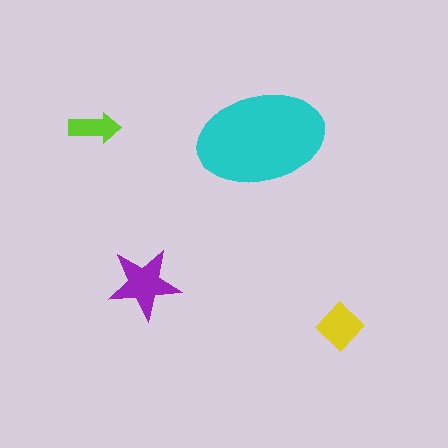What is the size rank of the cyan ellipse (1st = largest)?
1st.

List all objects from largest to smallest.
The cyan ellipse, the purple star, the yellow diamond, the lime arrow.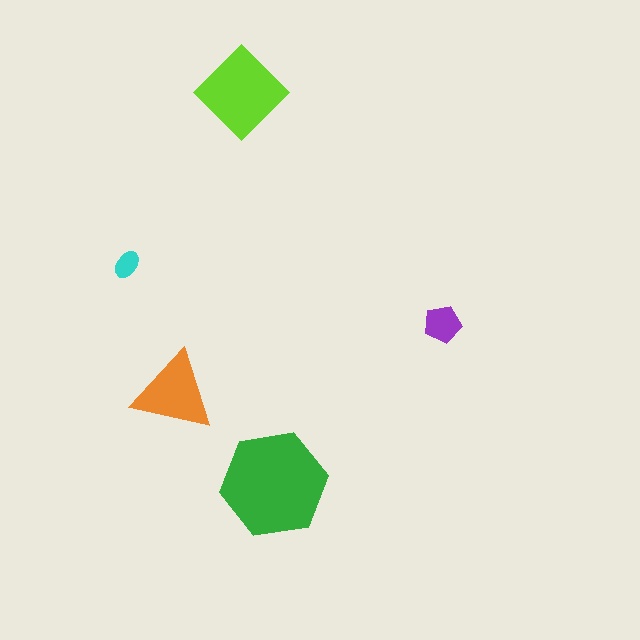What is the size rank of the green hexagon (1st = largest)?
1st.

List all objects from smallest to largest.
The cyan ellipse, the purple pentagon, the orange triangle, the lime diamond, the green hexagon.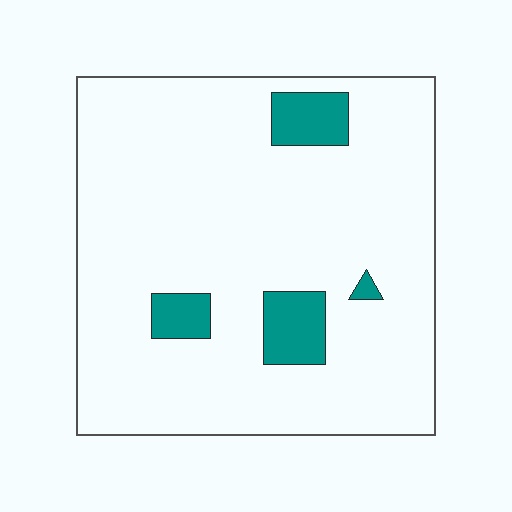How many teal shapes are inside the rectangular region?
4.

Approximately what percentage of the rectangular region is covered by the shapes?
Approximately 10%.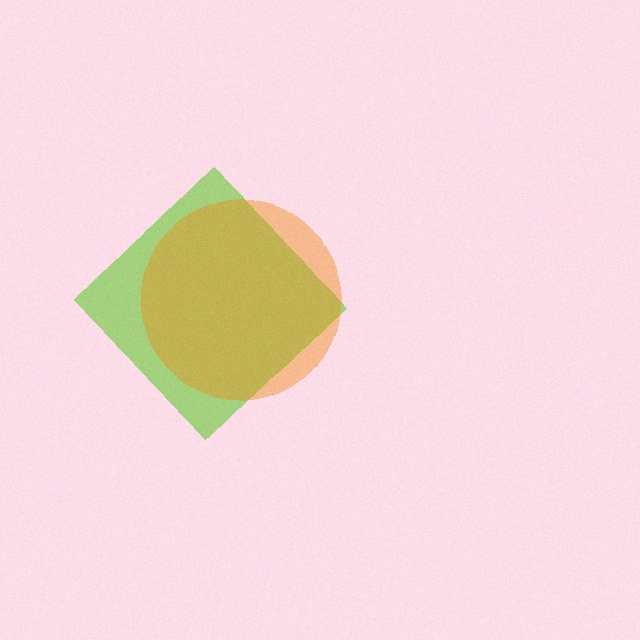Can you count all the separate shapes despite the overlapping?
Yes, there are 2 separate shapes.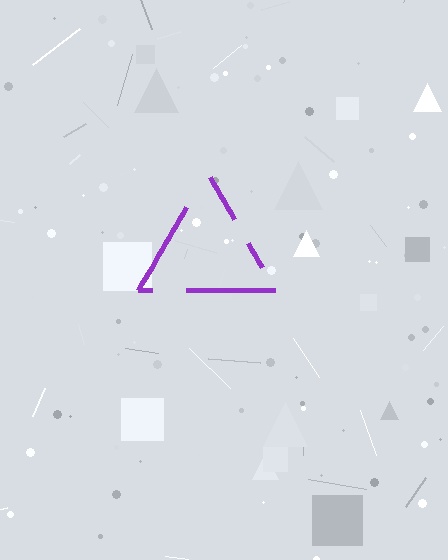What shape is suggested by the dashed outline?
The dashed outline suggests a triangle.